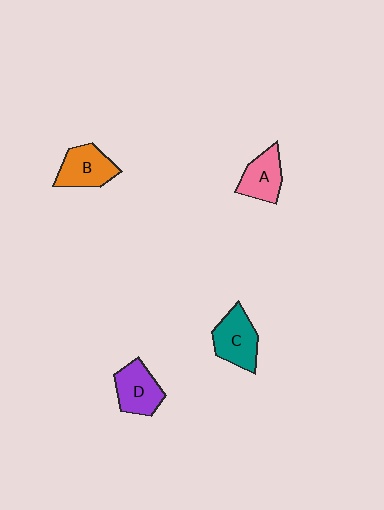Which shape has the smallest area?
Shape A (pink).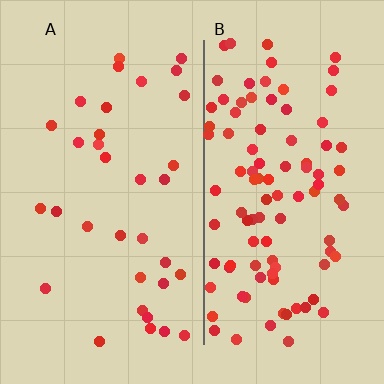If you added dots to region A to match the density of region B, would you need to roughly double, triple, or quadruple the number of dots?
Approximately triple.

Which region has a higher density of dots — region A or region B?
B (the right).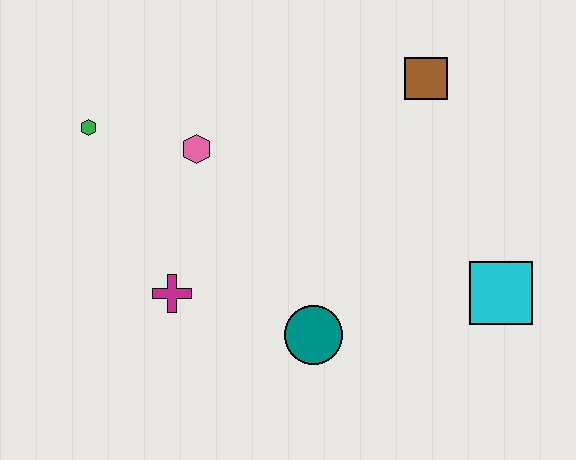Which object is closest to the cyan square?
The teal circle is closest to the cyan square.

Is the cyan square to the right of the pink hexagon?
Yes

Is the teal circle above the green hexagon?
No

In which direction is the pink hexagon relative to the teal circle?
The pink hexagon is above the teal circle.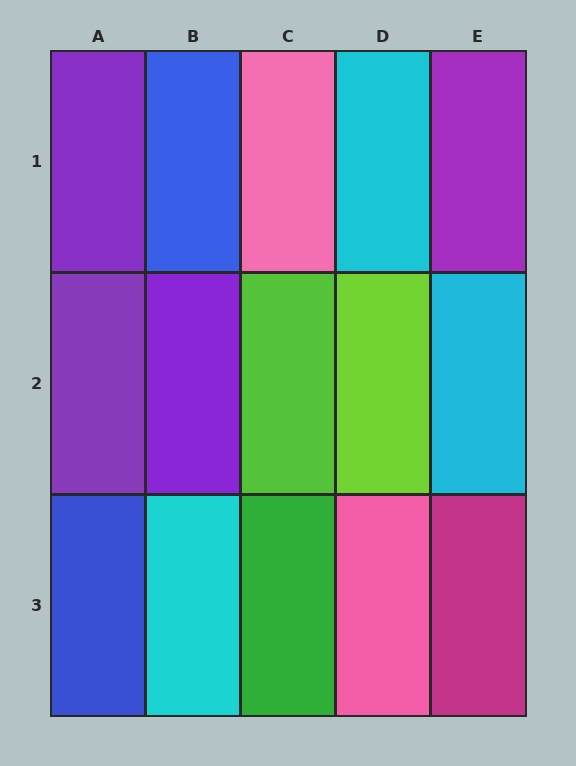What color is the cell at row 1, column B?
Blue.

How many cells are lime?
2 cells are lime.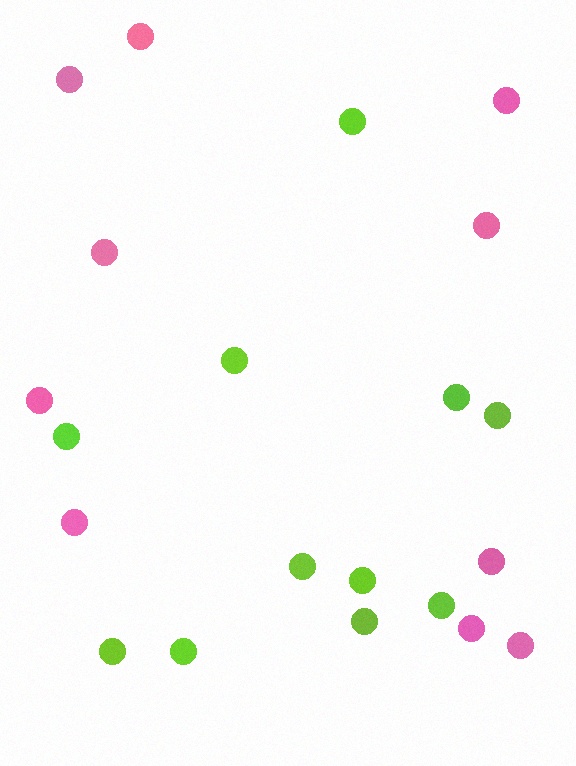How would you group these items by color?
There are 2 groups: one group of pink circles (10) and one group of lime circles (11).